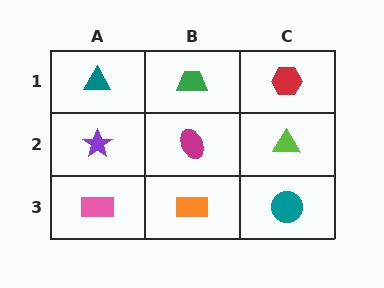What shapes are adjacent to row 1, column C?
A lime triangle (row 2, column C), a green trapezoid (row 1, column B).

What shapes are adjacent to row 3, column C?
A lime triangle (row 2, column C), an orange rectangle (row 3, column B).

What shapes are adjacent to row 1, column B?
A magenta ellipse (row 2, column B), a teal triangle (row 1, column A), a red hexagon (row 1, column C).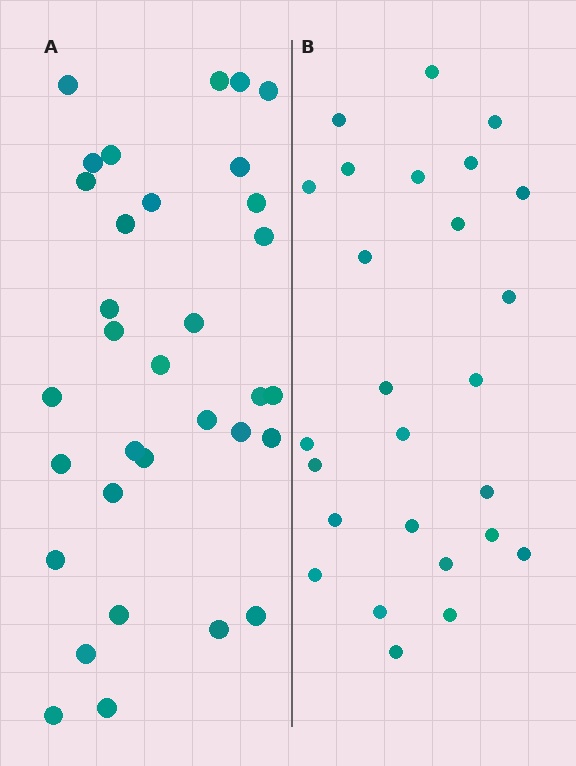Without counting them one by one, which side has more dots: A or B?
Region A (the left region) has more dots.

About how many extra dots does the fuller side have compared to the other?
Region A has roughly 8 or so more dots than region B.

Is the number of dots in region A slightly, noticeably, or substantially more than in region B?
Region A has noticeably more, but not dramatically so. The ratio is roughly 1.3 to 1.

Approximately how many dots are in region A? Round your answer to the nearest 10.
About 30 dots. (The exact count is 33, which rounds to 30.)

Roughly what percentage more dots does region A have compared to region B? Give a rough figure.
About 25% more.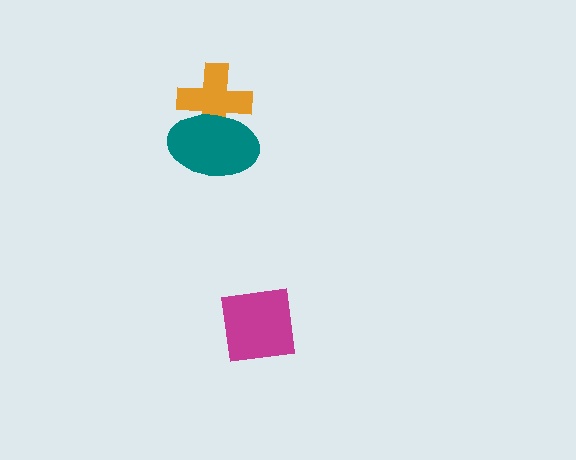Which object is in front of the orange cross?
The teal ellipse is in front of the orange cross.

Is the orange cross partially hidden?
Yes, it is partially covered by another shape.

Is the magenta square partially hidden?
No, no other shape covers it.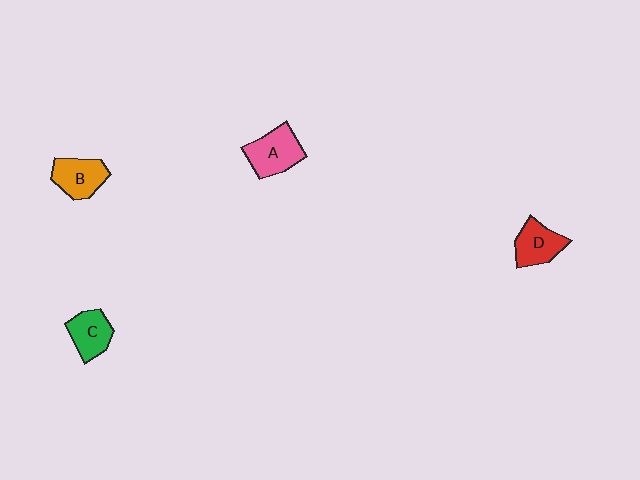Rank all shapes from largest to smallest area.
From largest to smallest: A (pink), B (orange), D (red), C (green).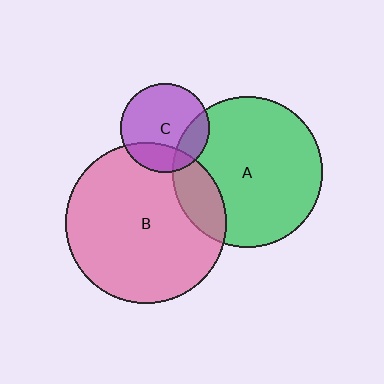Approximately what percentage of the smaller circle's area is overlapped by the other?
Approximately 20%.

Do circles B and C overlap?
Yes.